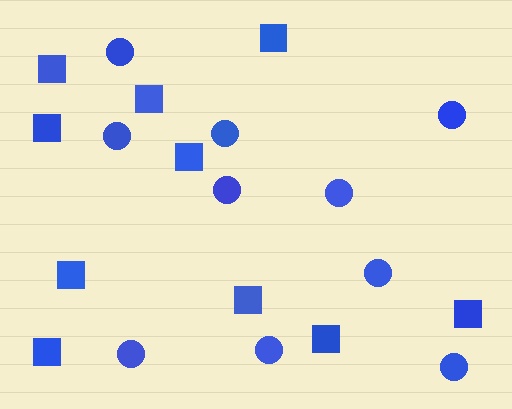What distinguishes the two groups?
There are 2 groups: one group of circles (10) and one group of squares (10).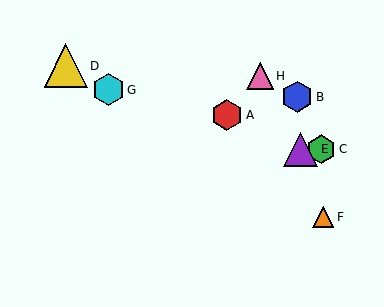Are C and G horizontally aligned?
No, C is at y≈149 and G is at y≈90.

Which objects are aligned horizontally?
Objects C, E are aligned horizontally.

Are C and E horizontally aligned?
Yes, both are at y≈149.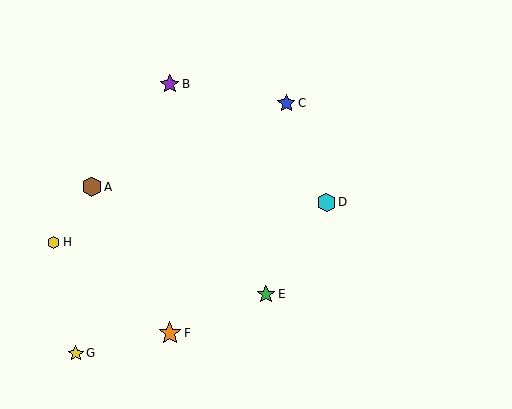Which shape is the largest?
The orange star (labeled F) is the largest.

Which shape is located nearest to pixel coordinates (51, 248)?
The yellow hexagon (labeled H) at (54, 242) is nearest to that location.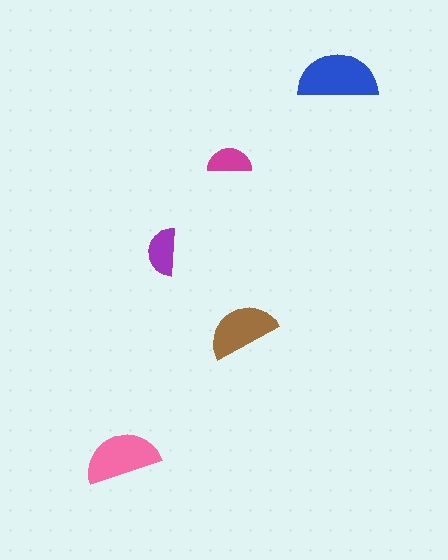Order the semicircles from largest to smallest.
the blue one, the pink one, the brown one, the purple one, the magenta one.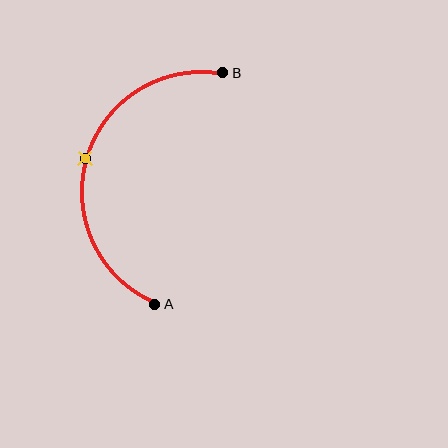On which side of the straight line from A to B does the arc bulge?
The arc bulges to the left of the straight line connecting A and B.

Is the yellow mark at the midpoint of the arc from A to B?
Yes. The yellow mark lies on the arc at equal arc-length from both A and B — it is the arc midpoint.